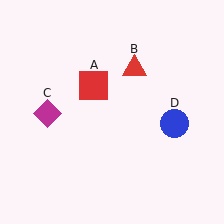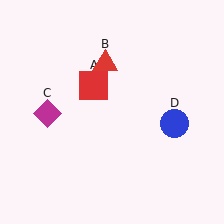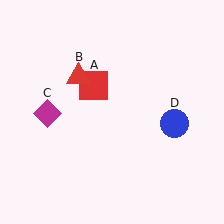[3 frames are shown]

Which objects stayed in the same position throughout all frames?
Red square (object A) and magenta diamond (object C) and blue circle (object D) remained stationary.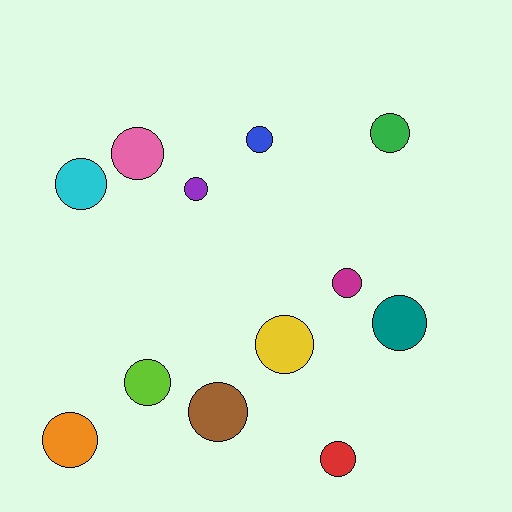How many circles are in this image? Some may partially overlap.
There are 12 circles.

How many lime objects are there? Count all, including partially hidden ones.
There is 1 lime object.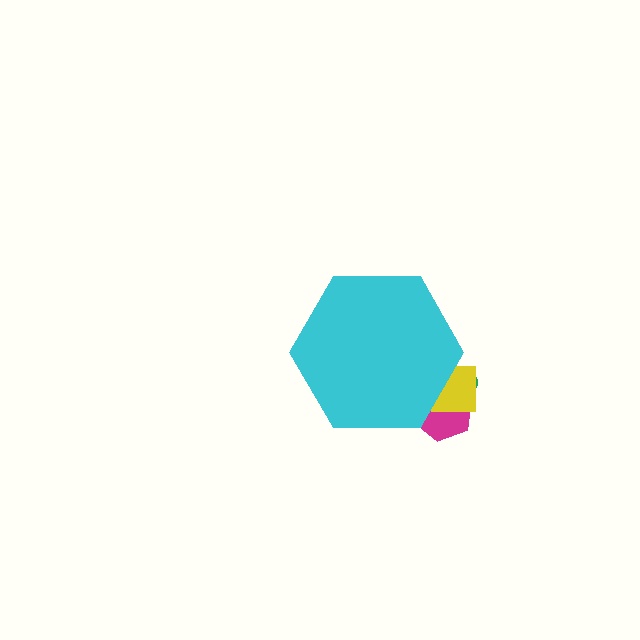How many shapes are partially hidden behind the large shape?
3 shapes are partially hidden.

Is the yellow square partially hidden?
Yes, the yellow square is partially hidden behind the cyan hexagon.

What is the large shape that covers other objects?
A cyan hexagon.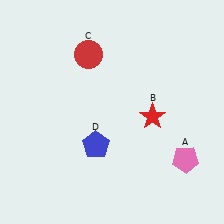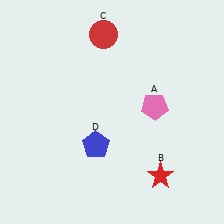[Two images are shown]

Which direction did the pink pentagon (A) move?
The pink pentagon (A) moved up.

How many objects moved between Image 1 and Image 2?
3 objects moved between the two images.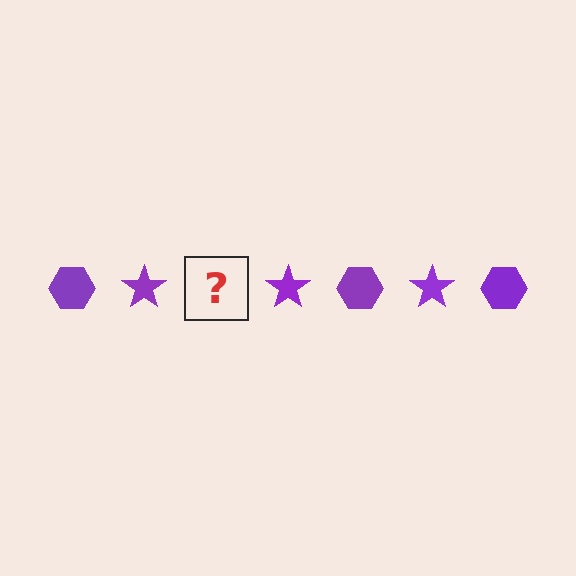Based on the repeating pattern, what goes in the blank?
The blank should be a purple hexagon.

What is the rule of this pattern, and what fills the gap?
The rule is that the pattern cycles through hexagon, star shapes in purple. The gap should be filled with a purple hexagon.